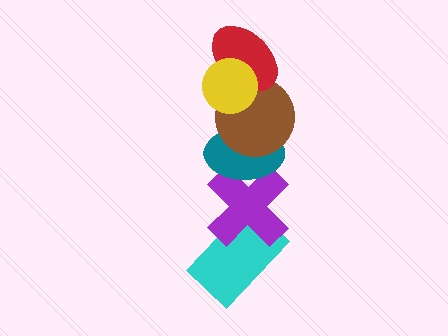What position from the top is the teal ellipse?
The teal ellipse is 4th from the top.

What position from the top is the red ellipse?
The red ellipse is 2nd from the top.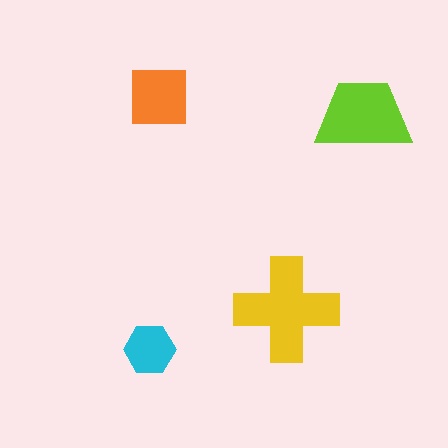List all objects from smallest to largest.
The cyan hexagon, the orange square, the lime trapezoid, the yellow cross.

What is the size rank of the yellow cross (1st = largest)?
1st.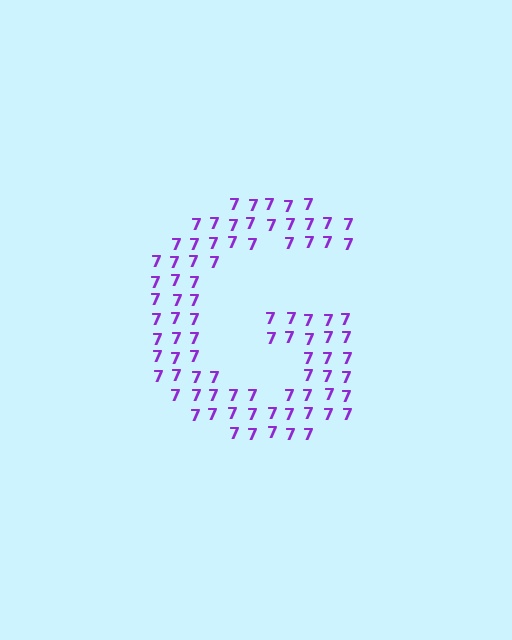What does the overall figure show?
The overall figure shows the letter G.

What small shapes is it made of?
It is made of small digit 7's.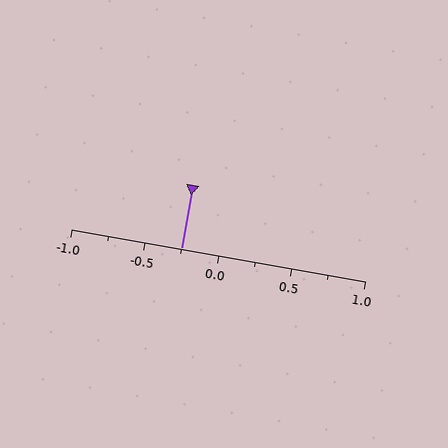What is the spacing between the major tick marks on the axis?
The major ticks are spaced 0.5 apart.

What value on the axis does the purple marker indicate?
The marker indicates approximately -0.25.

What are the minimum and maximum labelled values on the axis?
The axis runs from -1.0 to 1.0.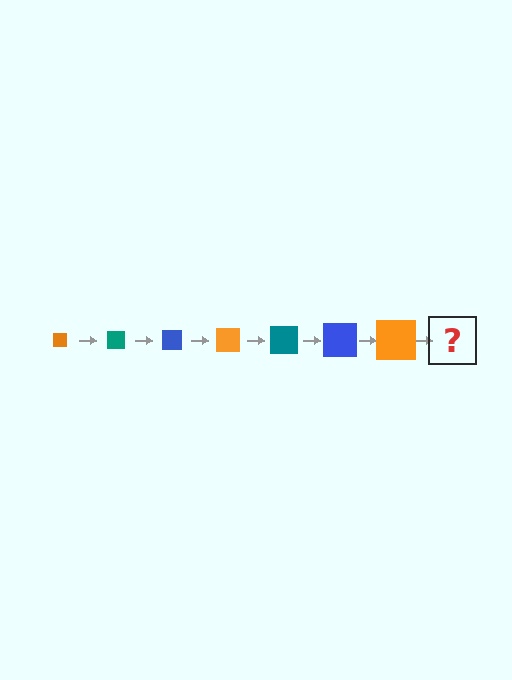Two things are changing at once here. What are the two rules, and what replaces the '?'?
The two rules are that the square grows larger each step and the color cycles through orange, teal, and blue. The '?' should be a teal square, larger than the previous one.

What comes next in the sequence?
The next element should be a teal square, larger than the previous one.